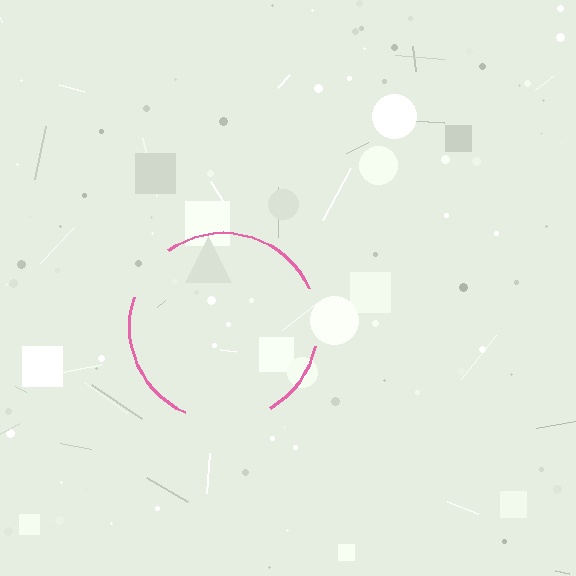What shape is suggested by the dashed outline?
The dashed outline suggests a circle.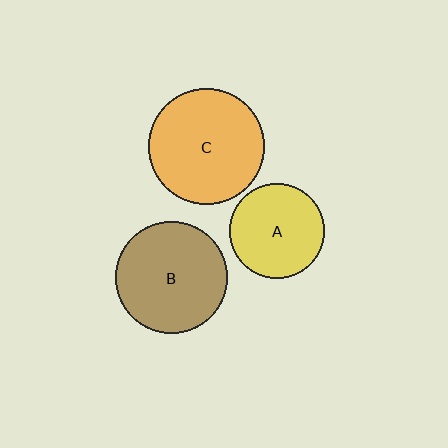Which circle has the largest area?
Circle C (orange).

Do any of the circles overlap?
No, none of the circles overlap.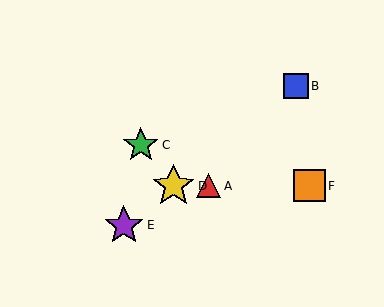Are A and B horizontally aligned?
No, A is at y≈186 and B is at y≈86.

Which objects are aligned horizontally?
Objects A, D, F are aligned horizontally.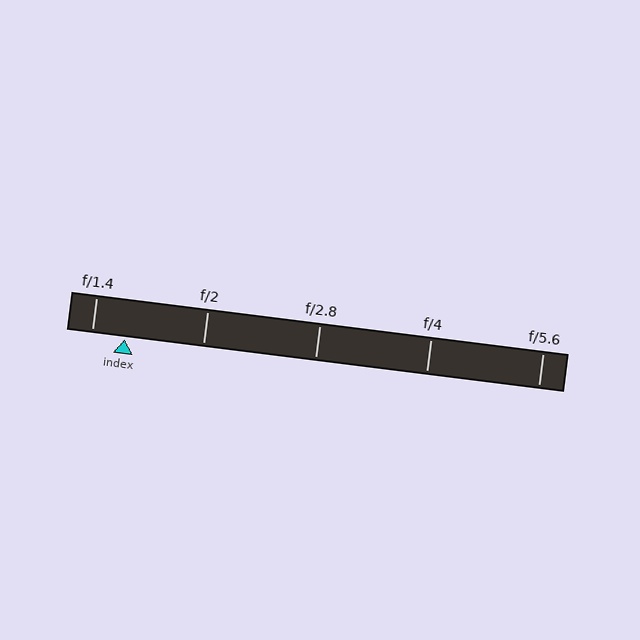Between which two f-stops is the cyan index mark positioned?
The index mark is between f/1.4 and f/2.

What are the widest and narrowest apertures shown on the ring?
The widest aperture shown is f/1.4 and the narrowest is f/5.6.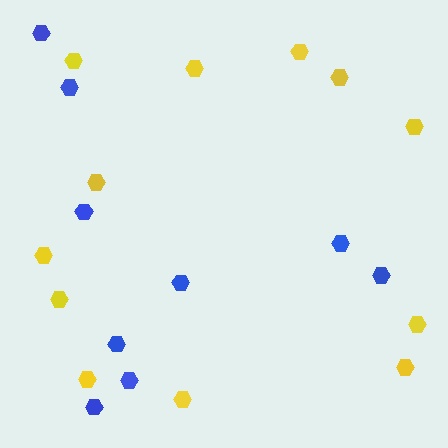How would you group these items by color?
There are 2 groups: one group of yellow hexagons (12) and one group of blue hexagons (9).